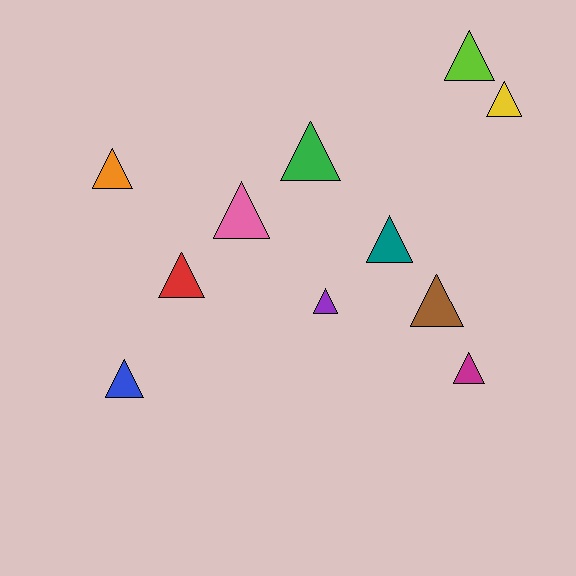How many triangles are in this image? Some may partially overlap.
There are 11 triangles.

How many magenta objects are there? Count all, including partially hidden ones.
There is 1 magenta object.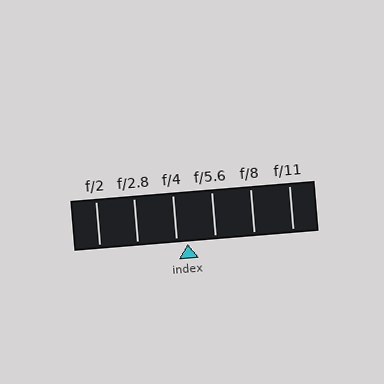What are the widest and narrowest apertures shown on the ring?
The widest aperture shown is f/2 and the narrowest is f/11.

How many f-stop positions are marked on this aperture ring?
There are 6 f-stop positions marked.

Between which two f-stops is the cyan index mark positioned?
The index mark is between f/4 and f/5.6.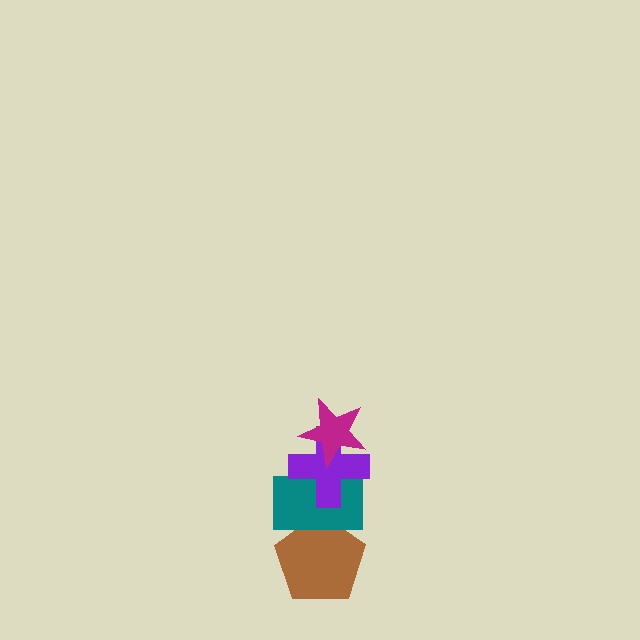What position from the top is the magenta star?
The magenta star is 1st from the top.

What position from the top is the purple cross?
The purple cross is 2nd from the top.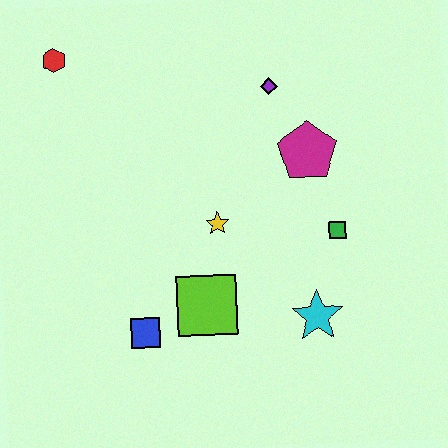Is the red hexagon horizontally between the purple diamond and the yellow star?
No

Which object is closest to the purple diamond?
The magenta pentagon is closest to the purple diamond.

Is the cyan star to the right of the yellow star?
Yes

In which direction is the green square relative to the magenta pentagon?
The green square is below the magenta pentagon.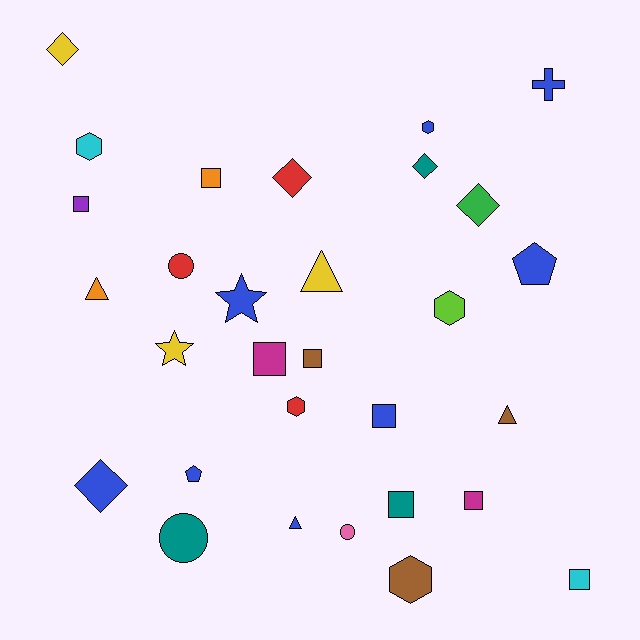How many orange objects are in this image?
There are 2 orange objects.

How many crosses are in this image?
There is 1 cross.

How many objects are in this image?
There are 30 objects.